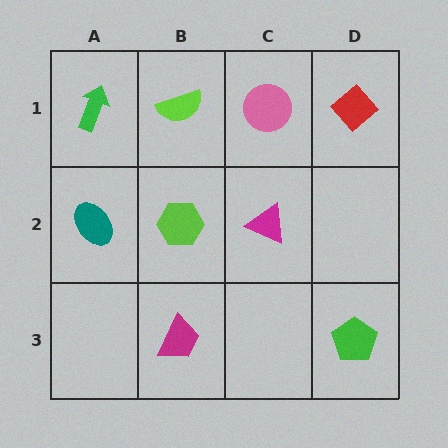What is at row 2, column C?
A magenta triangle.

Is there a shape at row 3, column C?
No, that cell is empty.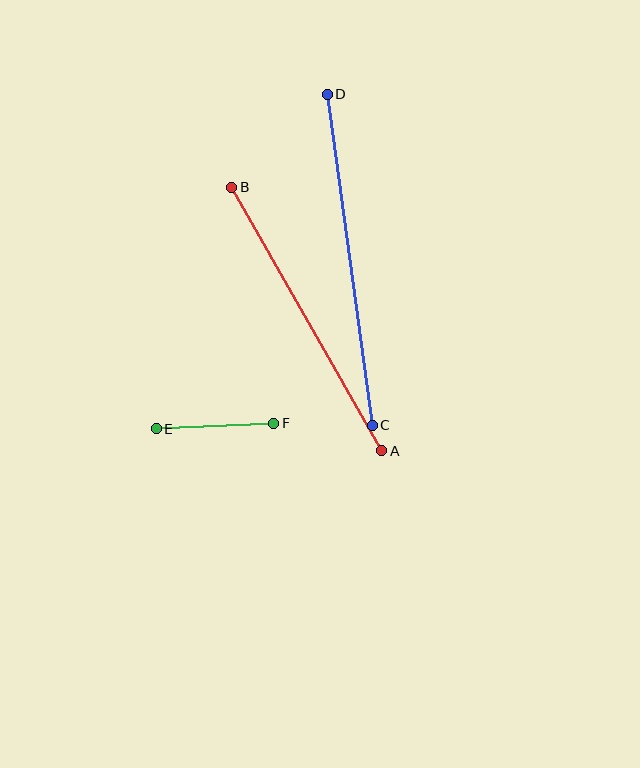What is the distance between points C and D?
The distance is approximately 334 pixels.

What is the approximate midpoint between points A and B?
The midpoint is at approximately (307, 319) pixels.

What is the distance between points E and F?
The distance is approximately 118 pixels.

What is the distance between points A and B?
The distance is approximately 303 pixels.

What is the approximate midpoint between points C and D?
The midpoint is at approximately (350, 260) pixels.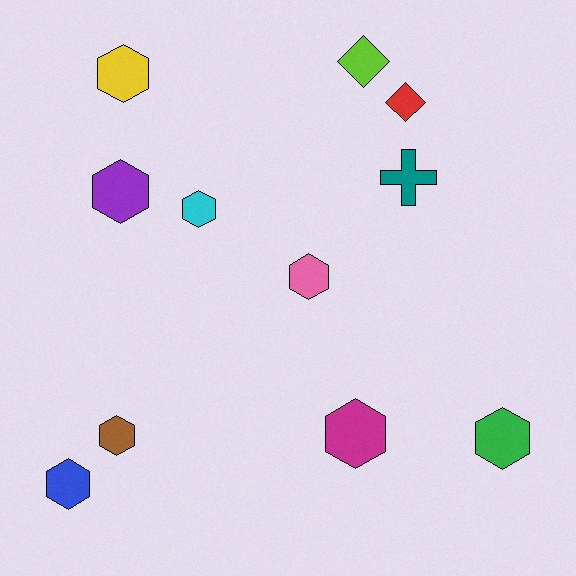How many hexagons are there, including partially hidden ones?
There are 8 hexagons.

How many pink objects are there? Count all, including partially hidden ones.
There is 1 pink object.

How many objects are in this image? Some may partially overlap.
There are 11 objects.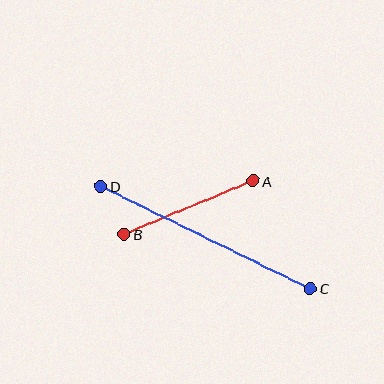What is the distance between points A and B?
The distance is approximately 139 pixels.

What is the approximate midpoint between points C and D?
The midpoint is at approximately (206, 238) pixels.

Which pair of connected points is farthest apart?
Points C and D are farthest apart.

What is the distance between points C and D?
The distance is approximately 233 pixels.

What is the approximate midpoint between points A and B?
The midpoint is at approximately (189, 207) pixels.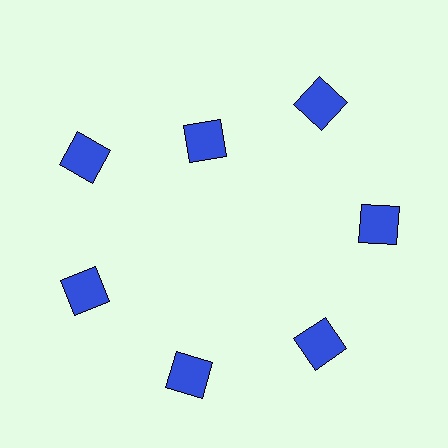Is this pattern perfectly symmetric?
No. The 7 blue squares are arranged in a ring, but one element near the 12 o'clock position is pulled inward toward the center, breaking the 7-fold rotational symmetry.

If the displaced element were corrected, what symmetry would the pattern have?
It would have 7-fold rotational symmetry — the pattern would map onto itself every 51 degrees.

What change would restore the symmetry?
The symmetry would be restored by moving it outward, back onto the ring so that all 7 squares sit at equal angles and equal distance from the center.